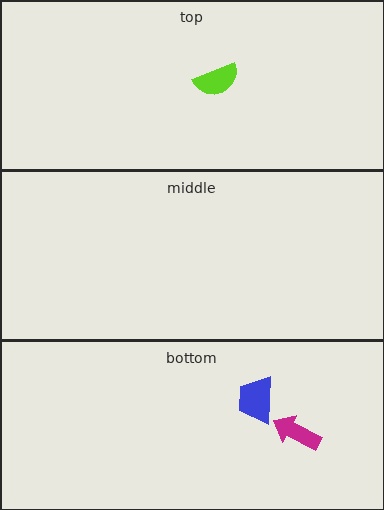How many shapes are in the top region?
1.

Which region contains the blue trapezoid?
The bottom region.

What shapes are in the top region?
The lime semicircle.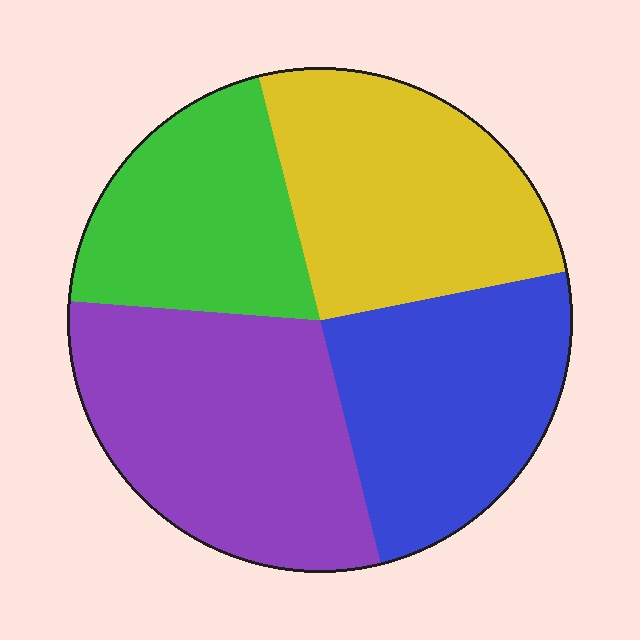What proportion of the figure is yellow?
Yellow covers roughly 25% of the figure.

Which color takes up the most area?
Purple, at roughly 30%.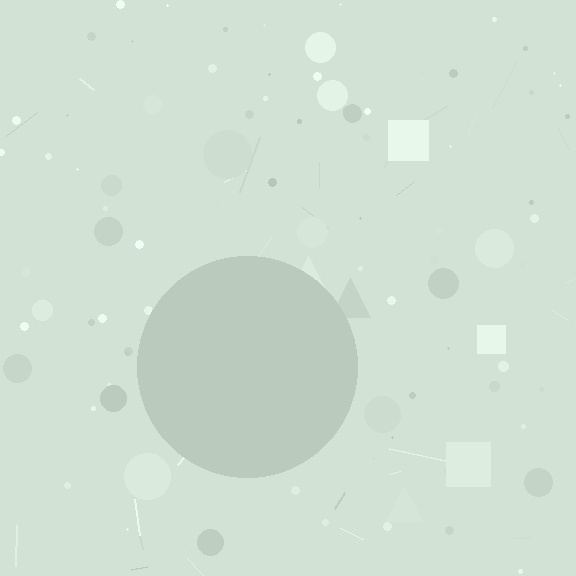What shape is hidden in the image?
A circle is hidden in the image.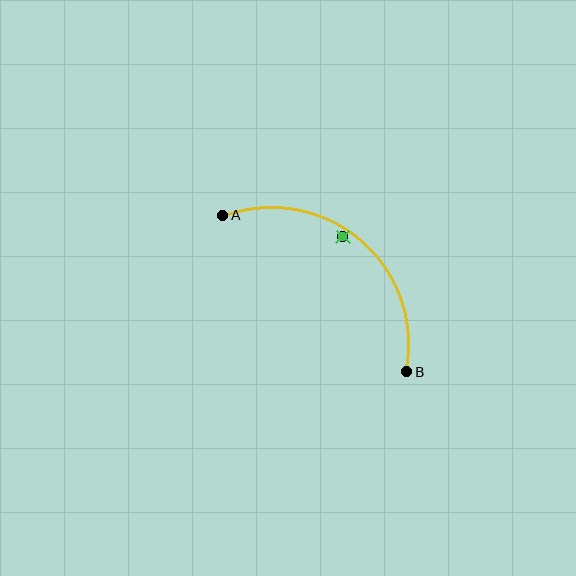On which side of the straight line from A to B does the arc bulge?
The arc bulges above and to the right of the straight line connecting A and B.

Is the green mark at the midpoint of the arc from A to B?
No — the green mark does not lie on the arc at all. It sits slightly inside the curve.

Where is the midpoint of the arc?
The arc midpoint is the point on the curve farthest from the straight line joining A and B. It sits above and to the right of that line.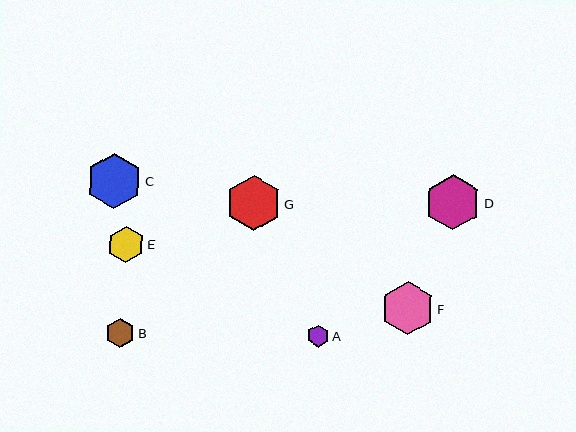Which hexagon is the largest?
Hexagon D is the largest with a size of approximately 55 pixels.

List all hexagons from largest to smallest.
From largest to smallest: D, C, G, F, E, B, A.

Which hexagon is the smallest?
Hexagon A is the smallest with a size of approximately 22 pixels.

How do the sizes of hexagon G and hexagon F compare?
Hexagon G and hexagon F are approximately the same size.